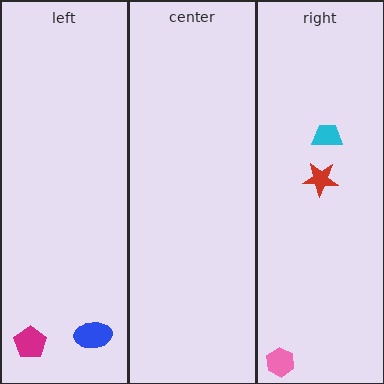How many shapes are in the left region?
2.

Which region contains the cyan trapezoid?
The right region.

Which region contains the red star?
The right region.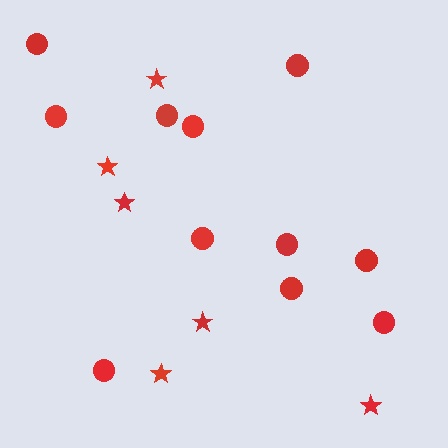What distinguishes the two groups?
There are 2 groups: one group of circles (11) and one group of stars (6).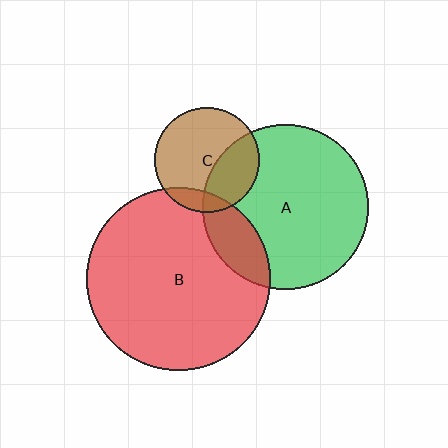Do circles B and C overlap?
Yes.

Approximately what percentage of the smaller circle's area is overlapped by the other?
Approximately 10%.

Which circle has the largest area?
Circle B (red).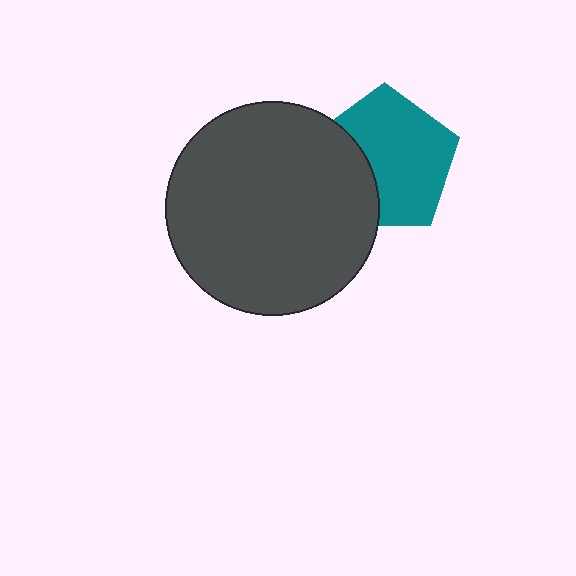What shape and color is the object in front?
The object in front is a dark gray circle.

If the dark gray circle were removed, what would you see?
You would see the complete teal pentagon.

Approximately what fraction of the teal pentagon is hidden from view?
Roughly 32% of the teal pentagon is hidden behind the dark gray circle.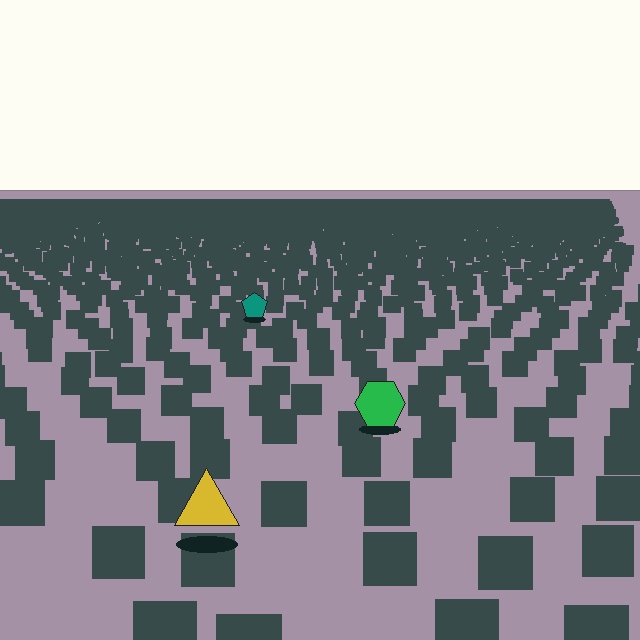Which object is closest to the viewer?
The yellow triangle is closest. The texture marks near it are larger and more spread out.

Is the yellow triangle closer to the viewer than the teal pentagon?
Yes. The yellow triangle is closer — you can tell from the texture gradient: the ground texture is coarser near it.